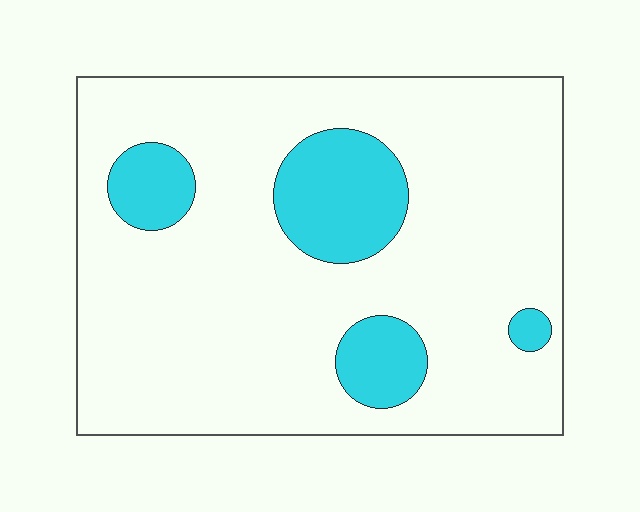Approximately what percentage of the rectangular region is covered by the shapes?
Approximately 15%.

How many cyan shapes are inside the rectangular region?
4.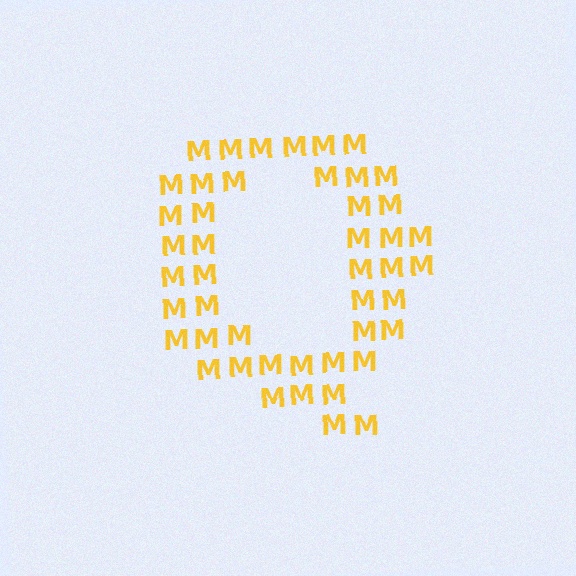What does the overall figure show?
The overall figure shows the letter Q.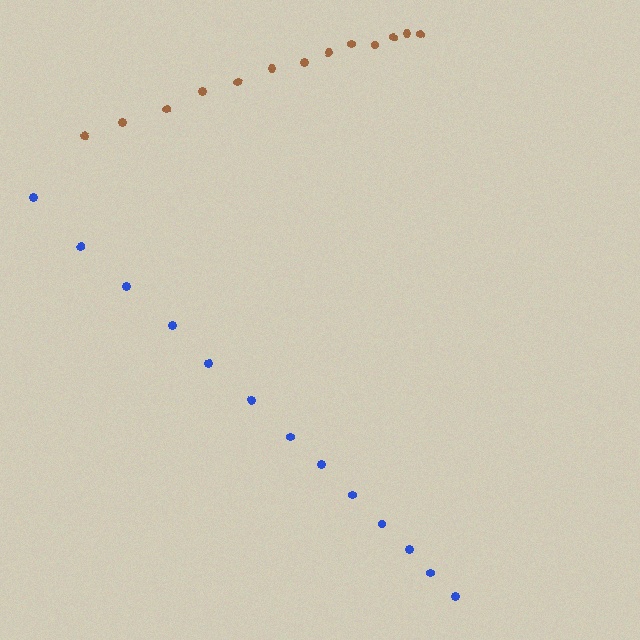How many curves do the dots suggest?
There are 2 distinct paths.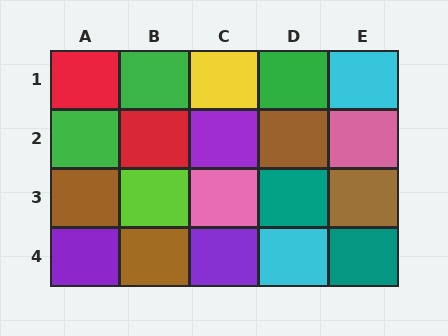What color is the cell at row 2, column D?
Brown.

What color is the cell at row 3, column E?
Brown.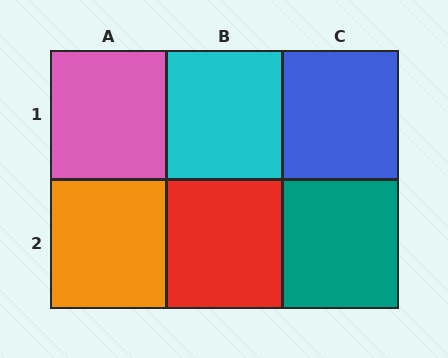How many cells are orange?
1 cell is orange.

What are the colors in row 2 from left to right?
Orange, red, teal.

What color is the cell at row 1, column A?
Pink.